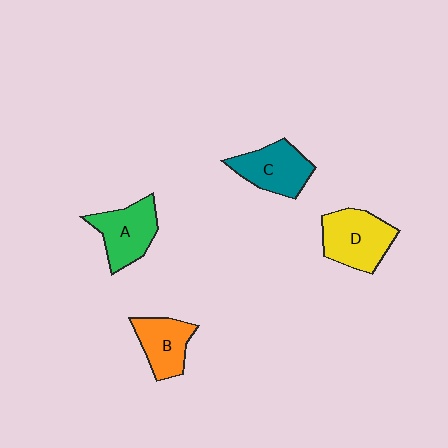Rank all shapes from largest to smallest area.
From largest to smallest: D (yellow), A (green), C (teal), B (orange).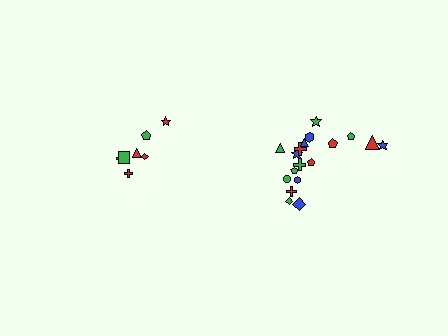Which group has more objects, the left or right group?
The right group.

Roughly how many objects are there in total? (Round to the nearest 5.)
Roughly 25 objects in total.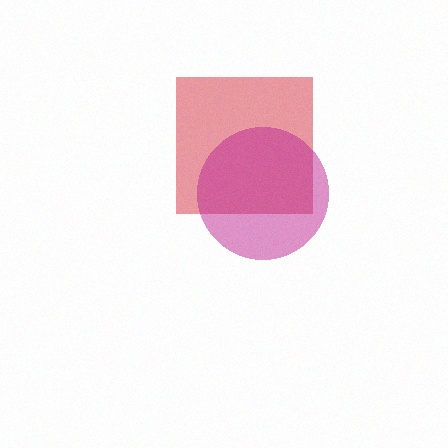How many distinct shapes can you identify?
There are 2 distinct shapes: a red square, a magenta circle.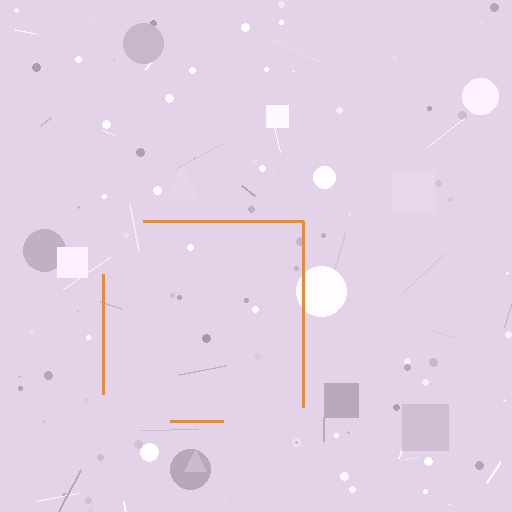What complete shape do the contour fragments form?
The contour fragments form a square.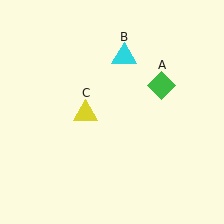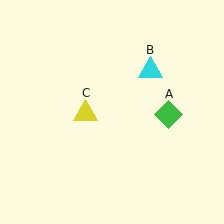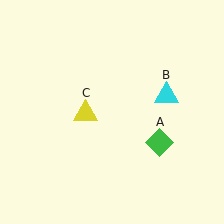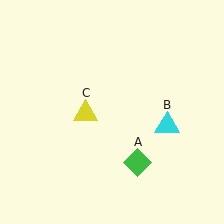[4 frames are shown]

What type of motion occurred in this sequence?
The green diamond (object A), cyan triangle (object B) rotated clockwise around the center of the scene.